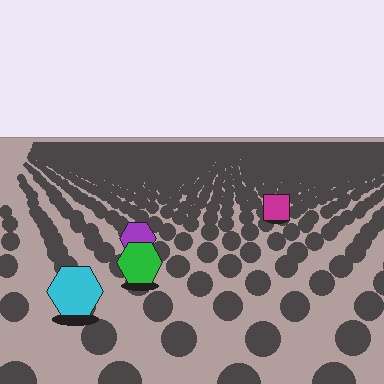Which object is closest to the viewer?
The cyan hexagon is closest. The texture marks near it are larger and more spread out.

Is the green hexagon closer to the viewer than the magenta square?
Yes. The green hexagon is closer — you can tell from the texture gradient: the ground texture is coarser near it.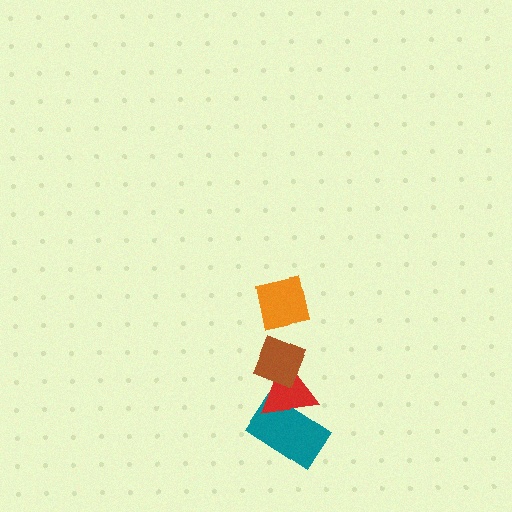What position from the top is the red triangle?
The red triangle is 3rd from the top.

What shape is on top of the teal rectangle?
The red triangle is on top of the teal rectangle.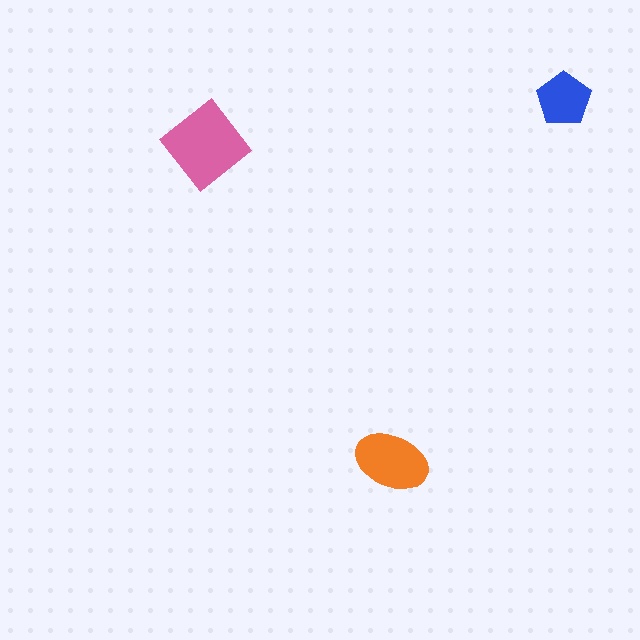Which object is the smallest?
The blue pentagon.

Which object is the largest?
The pink diamond.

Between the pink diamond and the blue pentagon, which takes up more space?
The pink diamond.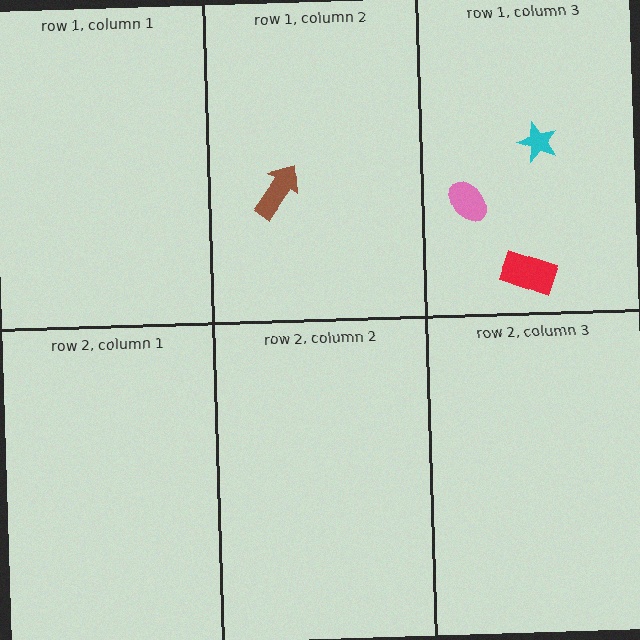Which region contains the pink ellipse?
The row 1, column 3 region.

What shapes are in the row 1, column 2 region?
The brown arrow.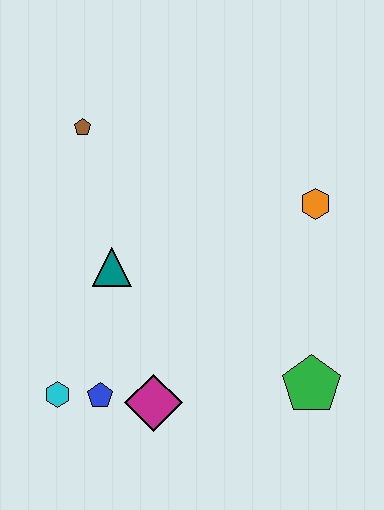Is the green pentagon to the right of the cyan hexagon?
Yes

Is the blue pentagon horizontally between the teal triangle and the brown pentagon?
Yes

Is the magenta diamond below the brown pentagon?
Yes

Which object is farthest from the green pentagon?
The brown pentagon is farthest from the green pentagon.